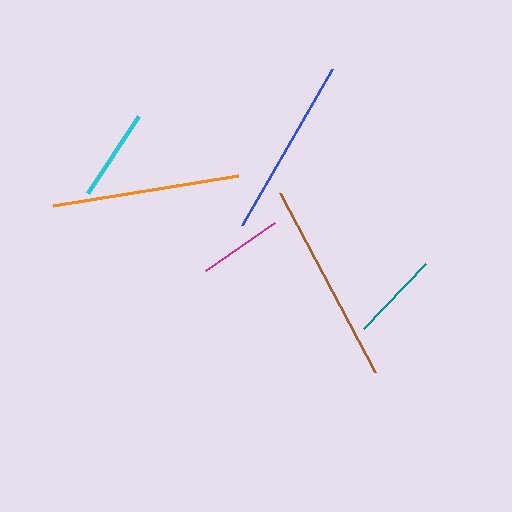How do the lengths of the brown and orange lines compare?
The brown and orange lines are approximately the same length.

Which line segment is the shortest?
The magenta line is the shortest at approximately 84 pixels.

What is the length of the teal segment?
The teal segment is approximately 90 pixels long.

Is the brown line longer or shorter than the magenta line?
The brown line is longer than the magenta line.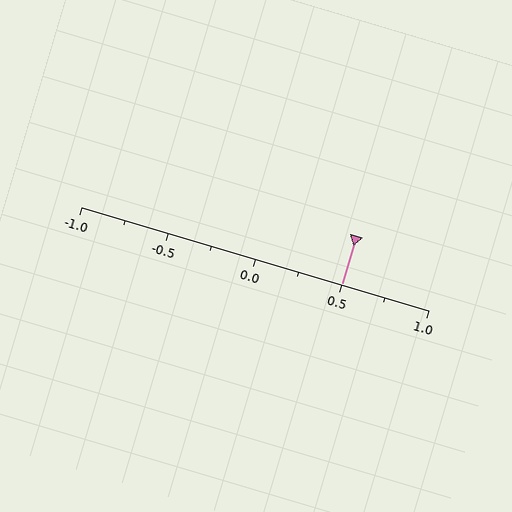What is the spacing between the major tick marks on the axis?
The major ticks are spaced 0.5 apart.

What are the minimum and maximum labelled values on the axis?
The axis runs from -1.0 to 1.0.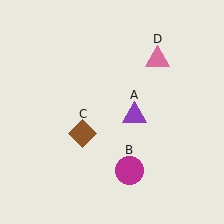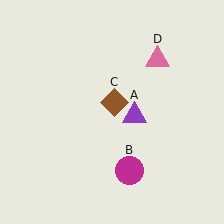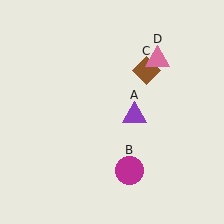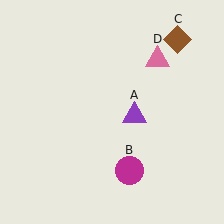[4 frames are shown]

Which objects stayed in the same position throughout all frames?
Purple triangle (object A) and magenta circle (object B) and pink triangle (object D) remained stationary.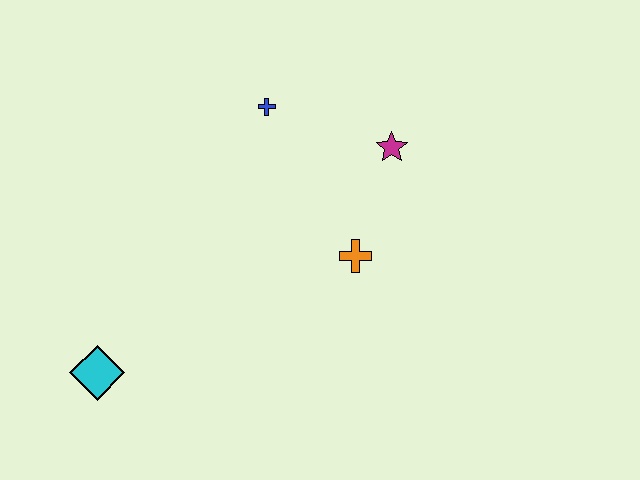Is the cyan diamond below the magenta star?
Yes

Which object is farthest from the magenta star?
The cyan diamond is farthest from the magenta star.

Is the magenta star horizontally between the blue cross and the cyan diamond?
No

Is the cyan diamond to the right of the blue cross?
No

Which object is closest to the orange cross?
The magenta star is closest to the orange cross.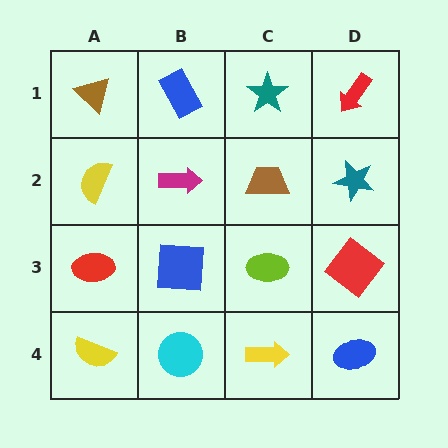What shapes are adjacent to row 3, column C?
A brown trapezoid (row 2, column C), a yellow arrow (row 4, column C), a blue square (row 3, column B), a red diamond (row 3, column D).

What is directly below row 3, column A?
A yellow semicircle.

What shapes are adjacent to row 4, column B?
A blue square (row 3, column B), a yellow semicircle (row 4, column A), a yellow arrow (row 4, column C).